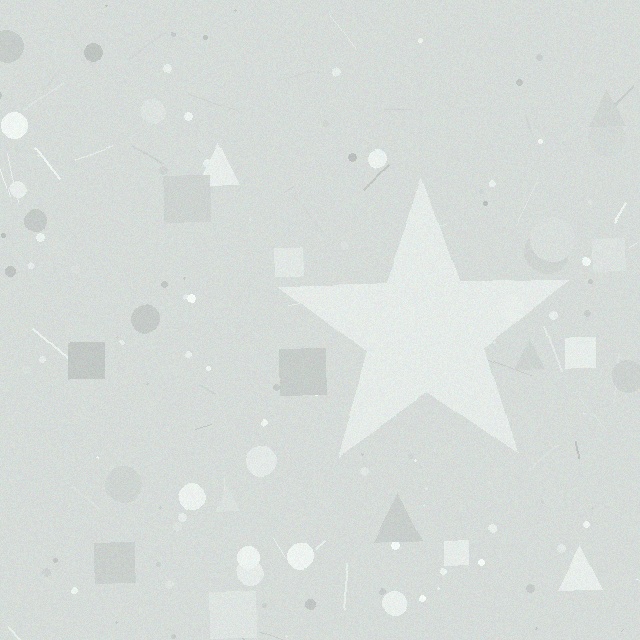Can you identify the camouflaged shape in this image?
The camouflaged shape is a star.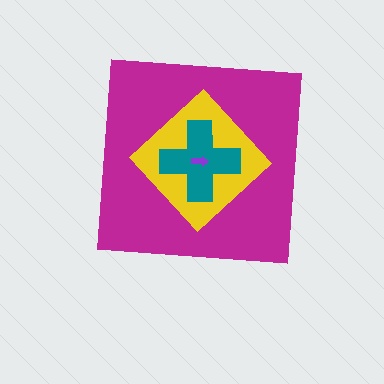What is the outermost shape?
The magenta square.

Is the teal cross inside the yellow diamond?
Yes.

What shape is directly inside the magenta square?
The yellow diamond.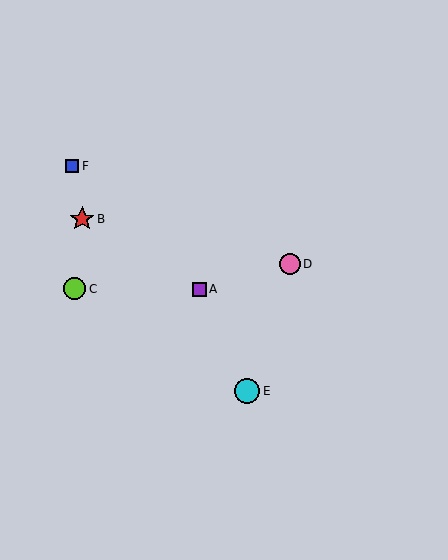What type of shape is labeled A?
Shape A is a purple square.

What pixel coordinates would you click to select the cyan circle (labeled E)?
Click at (247, 391) to select the cyan circle E.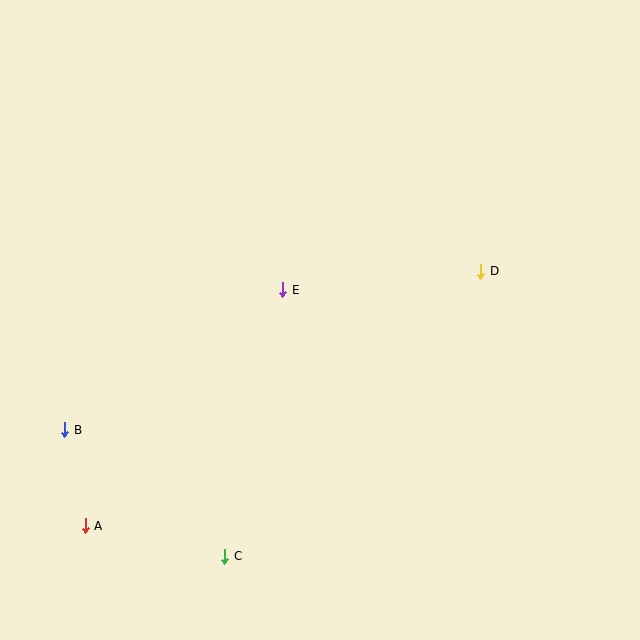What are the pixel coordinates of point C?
Point C is at (225, 556).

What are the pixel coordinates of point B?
Point B is at (65, 430).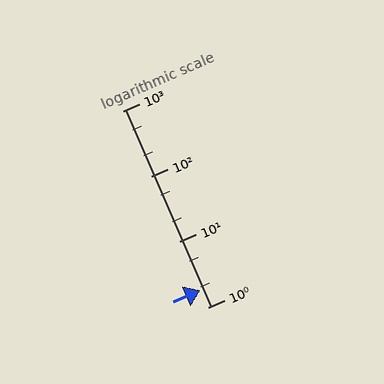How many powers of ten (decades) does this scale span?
The scale spans 3 decades, from 1 to 1000.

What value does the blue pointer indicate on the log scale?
The pointer indicates approximately 1.8.